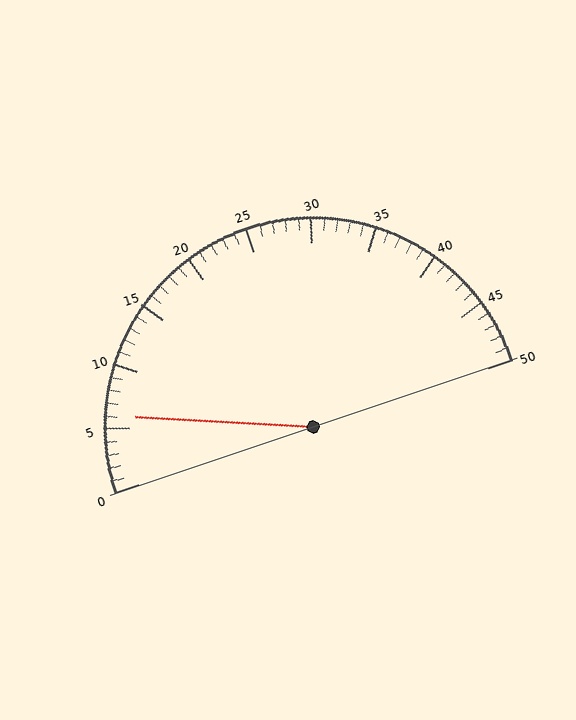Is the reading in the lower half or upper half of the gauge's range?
The reading is in the lower half of the range (0 to 50).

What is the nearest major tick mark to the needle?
The nearest major tick mark is 5.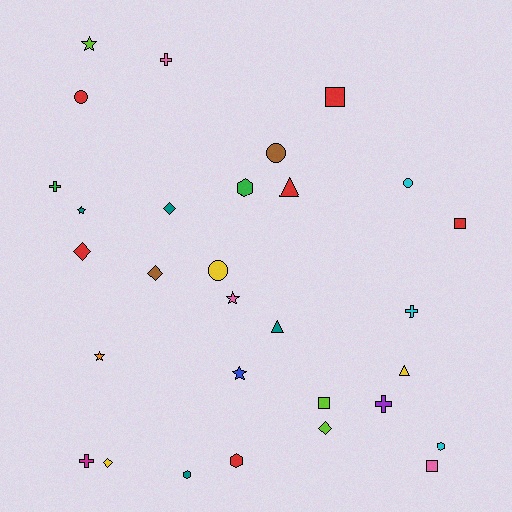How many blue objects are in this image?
There is 1 blue object.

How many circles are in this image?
There are 4 circles.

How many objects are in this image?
There are 30 objects.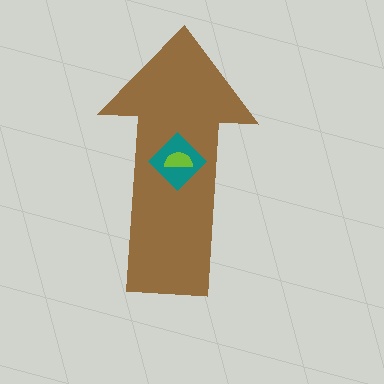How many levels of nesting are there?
3.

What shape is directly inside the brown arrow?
The teal diamond.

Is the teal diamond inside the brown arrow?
Yes.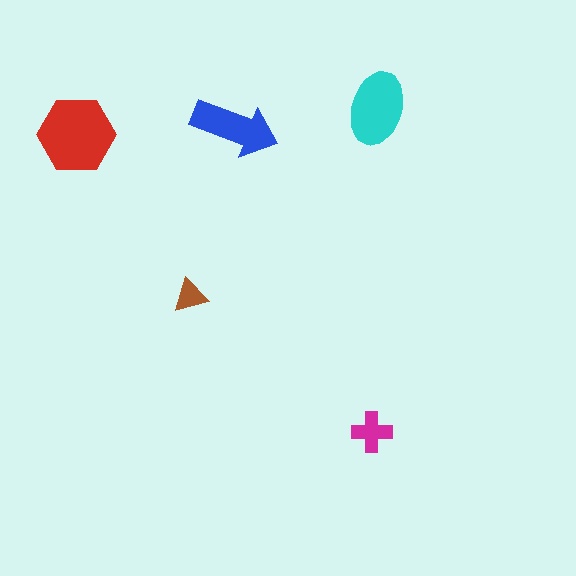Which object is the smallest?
The brown triangle.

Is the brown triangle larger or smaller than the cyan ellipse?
Smaller.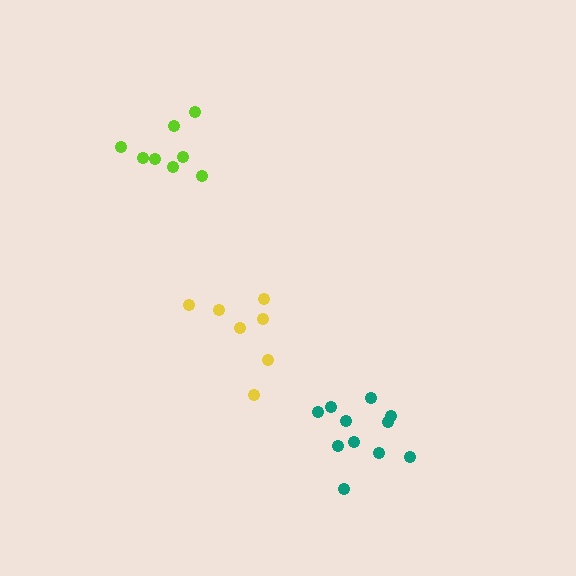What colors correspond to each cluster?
The clusters are colored: lime, yellow, teal.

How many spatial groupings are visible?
There are 3 spatial groupings.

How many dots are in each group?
Group 1: 8 dots, Group 2: 7 dots, Group 3: 11 dots (26 total).